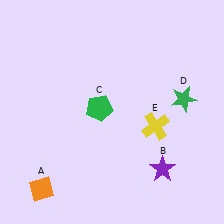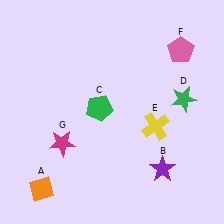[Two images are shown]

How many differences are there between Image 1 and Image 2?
There are 2 differences between the two images.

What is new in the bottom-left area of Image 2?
A magenta star (G) was added in the bottom-left area of Image 2.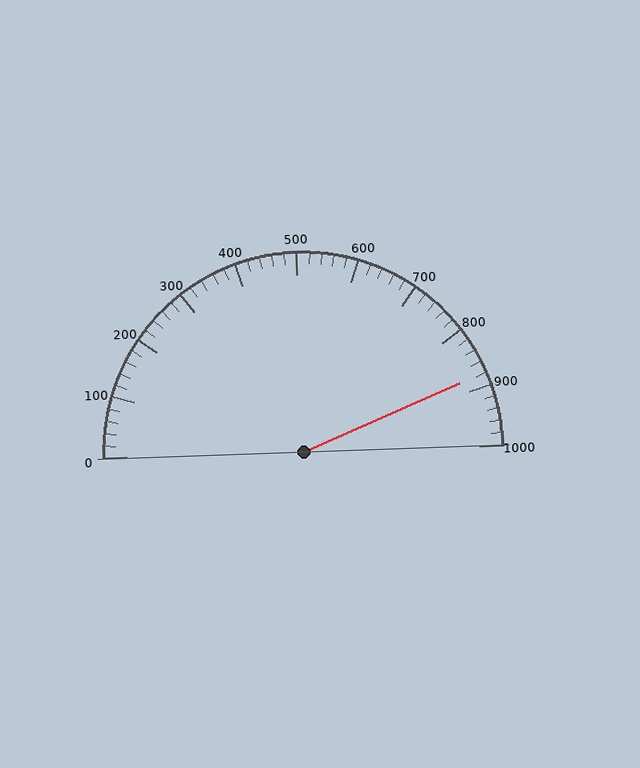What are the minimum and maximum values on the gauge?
The gauge ranges from 0 to 1000.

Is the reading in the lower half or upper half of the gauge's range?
The reading is in the upper half of the range (0 to 1000).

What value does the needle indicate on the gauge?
The needle indicates approximately 880.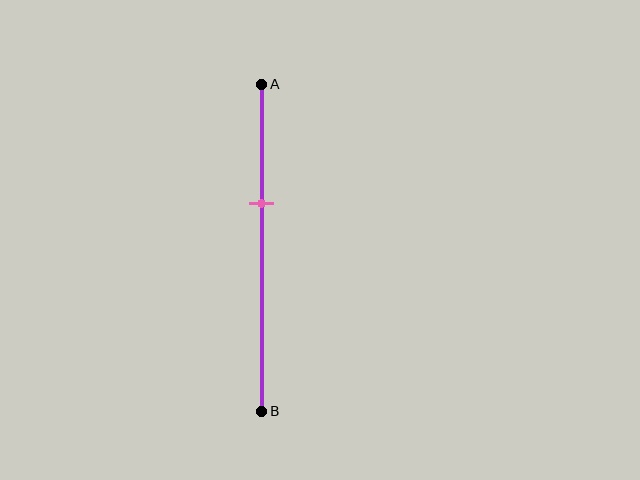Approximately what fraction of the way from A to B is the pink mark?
The pink mark is approximately 35% of the way from A to B.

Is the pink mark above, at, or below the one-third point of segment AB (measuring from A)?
The pink mark is below the one-third point of segment AB.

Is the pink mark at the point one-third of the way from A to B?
No, the mark is at about 35% from A, not at the 33% one-third point.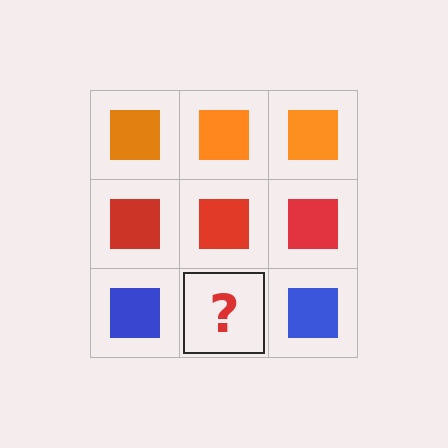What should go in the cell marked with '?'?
The missing cell should contain a blue square.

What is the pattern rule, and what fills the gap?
The rule is that each row has a consistent color. The gap should be filled with a blue square.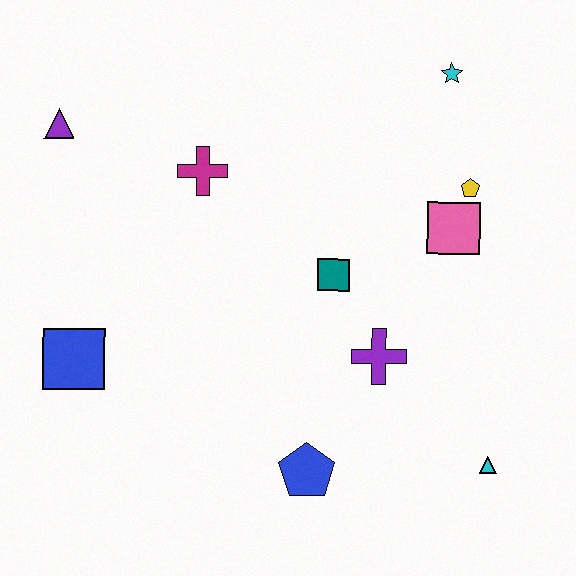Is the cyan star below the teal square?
No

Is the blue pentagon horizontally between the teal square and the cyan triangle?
No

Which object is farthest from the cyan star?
The blue square is farthest from the cyan star.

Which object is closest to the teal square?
The purple cross is closest to the teal square.